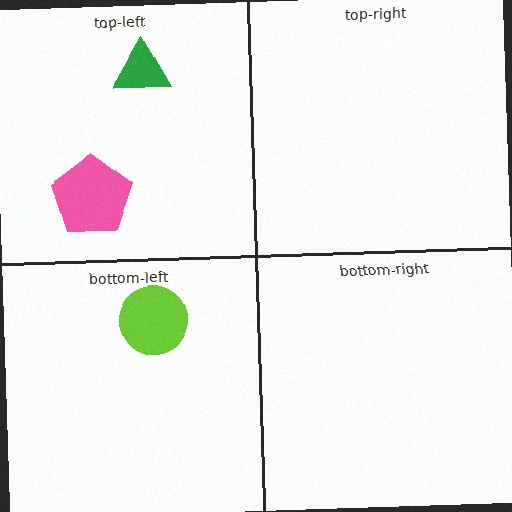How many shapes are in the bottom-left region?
1.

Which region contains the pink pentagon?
The top-left region.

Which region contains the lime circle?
The bottom-left region.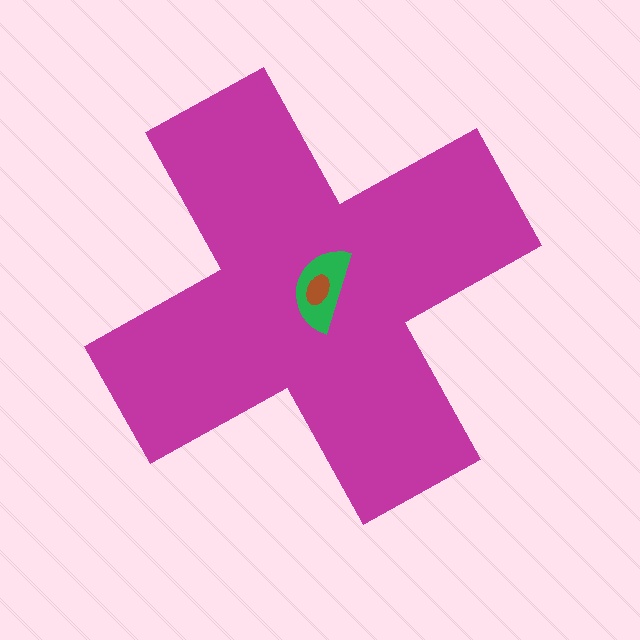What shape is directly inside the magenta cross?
The green semicircle.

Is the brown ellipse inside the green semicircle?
Yes.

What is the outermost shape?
The magenta cross.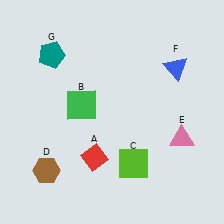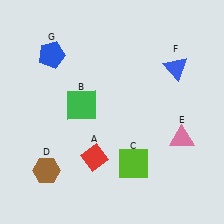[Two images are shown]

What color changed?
The pentagon (G) changed from teal in Image 1 to blue in Image 2.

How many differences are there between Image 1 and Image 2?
There is 1 difference between the two images.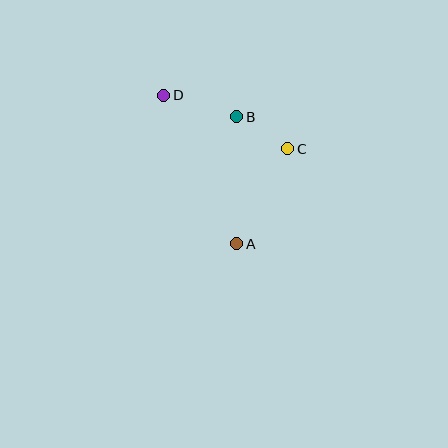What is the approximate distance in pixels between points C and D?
The distance between C and D is approximately 135 pixels.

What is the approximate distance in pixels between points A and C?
The distance between A and C is approximately 108 pixels.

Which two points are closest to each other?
Points B and C are closest to each other.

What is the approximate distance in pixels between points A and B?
The distance between A and B is approximately 127 pixels.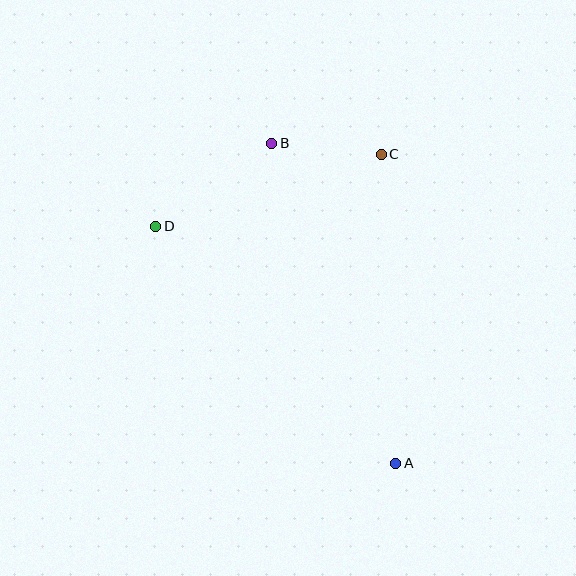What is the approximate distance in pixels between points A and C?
The distance between A and C is approximately 310 pixels.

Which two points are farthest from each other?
Points A and B are farthest from each other.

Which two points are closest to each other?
Points B and C are closest to each other.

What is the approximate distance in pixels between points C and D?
The distance between C and D is approximately 236 pixels.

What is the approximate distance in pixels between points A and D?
The distance between A and D is approximately 337 pixels.